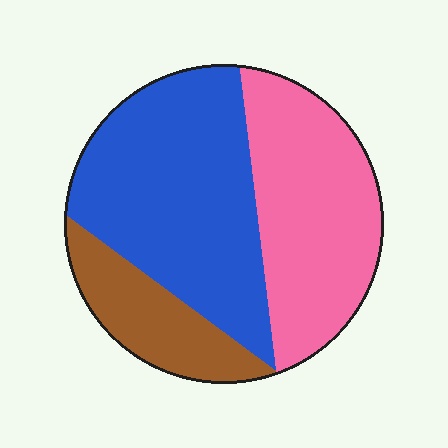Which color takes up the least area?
Brown, at roughly 15%.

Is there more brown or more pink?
Pink.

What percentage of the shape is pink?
Pink covers around 35% of the shape.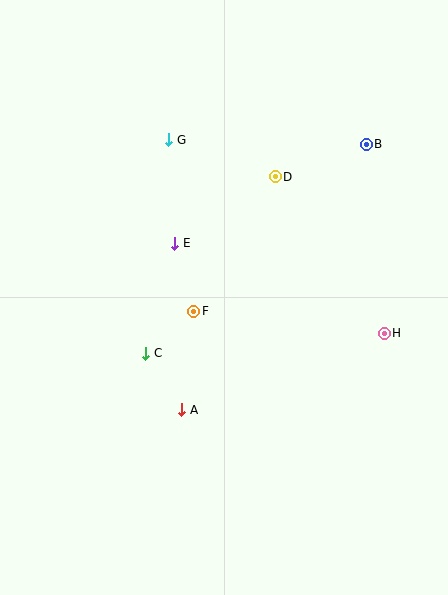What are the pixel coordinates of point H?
Point H is at (384, 333).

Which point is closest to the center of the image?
Point F at (194, 311) is closest to the center.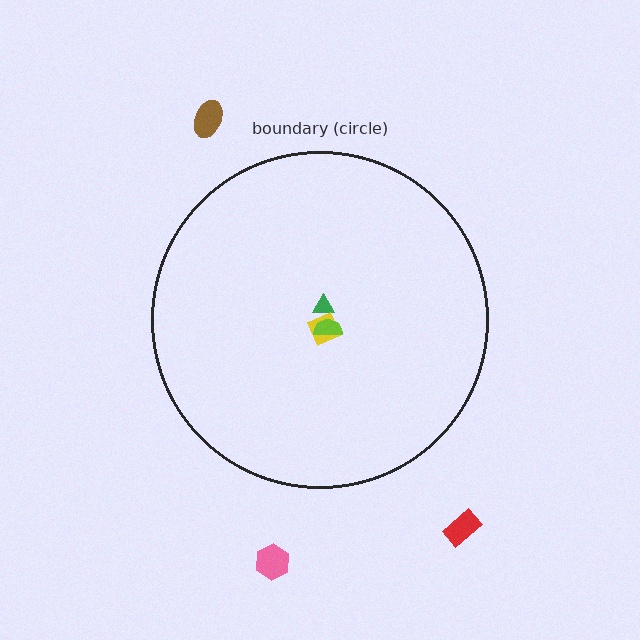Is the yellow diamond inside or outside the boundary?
Inside.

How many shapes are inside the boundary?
3 inside, 3 outside.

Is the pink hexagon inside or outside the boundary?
Outside.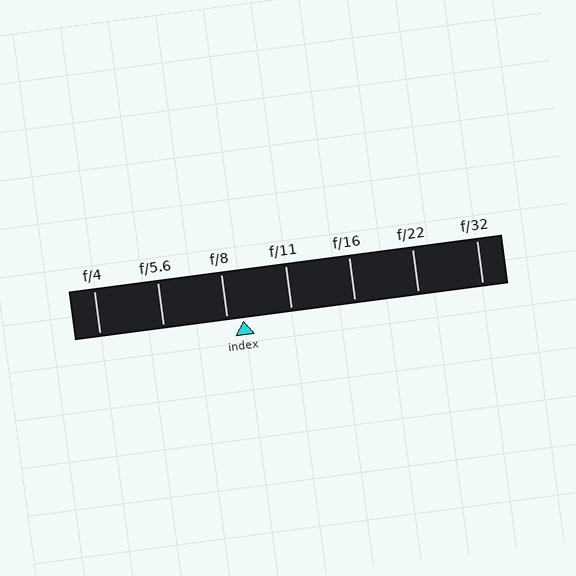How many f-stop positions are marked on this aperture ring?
There are 7 f-stop positions marked.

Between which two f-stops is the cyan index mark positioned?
The index mark is between f/8 and f/11.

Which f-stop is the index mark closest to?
The index mark is closest to f/8.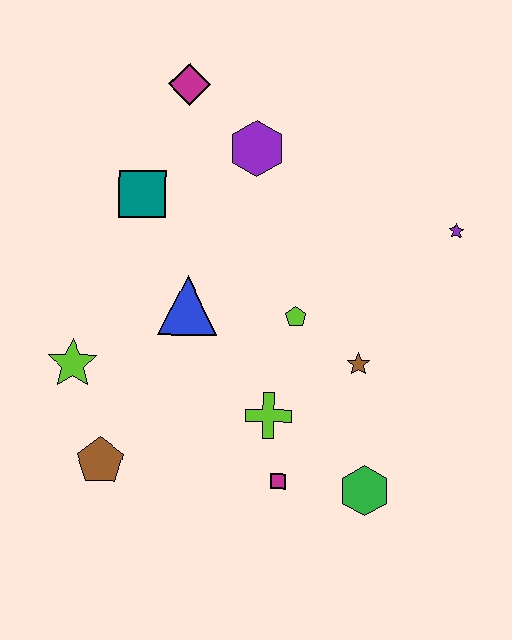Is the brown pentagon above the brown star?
No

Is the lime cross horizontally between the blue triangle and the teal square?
No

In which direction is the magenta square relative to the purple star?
The magenta square is below the purple star.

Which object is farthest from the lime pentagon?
The magenta diamond is farthest from the lime pentagon.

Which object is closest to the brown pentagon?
The lime star is closest to the brown pentagon.